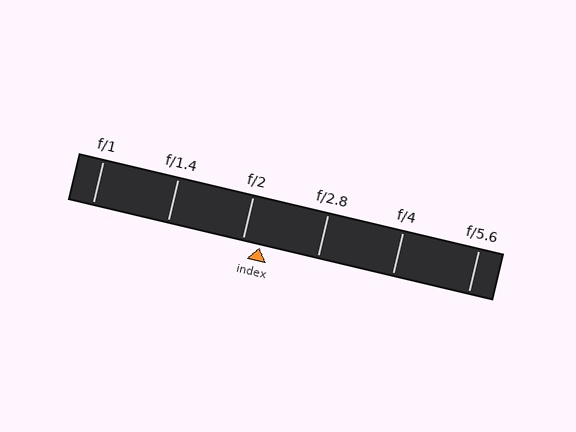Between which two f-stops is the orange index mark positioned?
The index mark is between f/2 and f/2.8.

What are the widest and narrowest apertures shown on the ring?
The widest aperture shown is f/1 and the narrowest is f/5.6.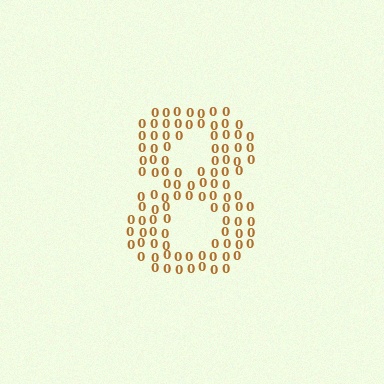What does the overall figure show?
The overall figure shows the digit 8.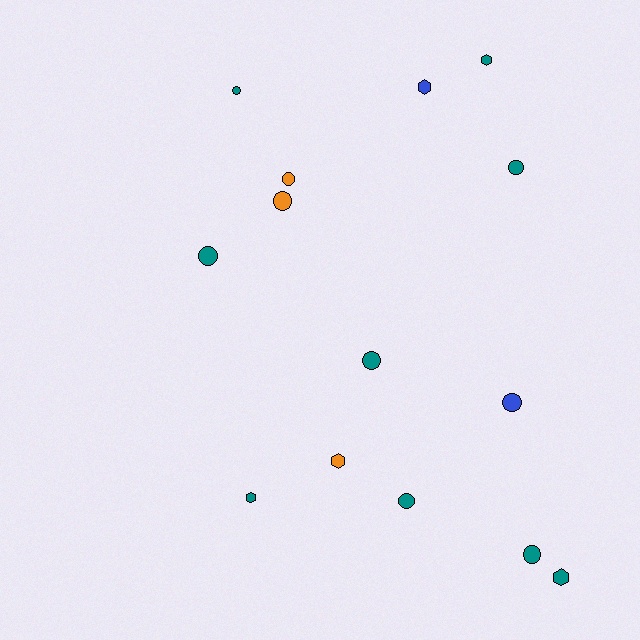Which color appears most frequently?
Teal, with 9 objects.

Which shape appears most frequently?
Circle, with 9 objects.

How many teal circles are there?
There are 6 teal circles.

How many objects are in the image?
There are 14 objects.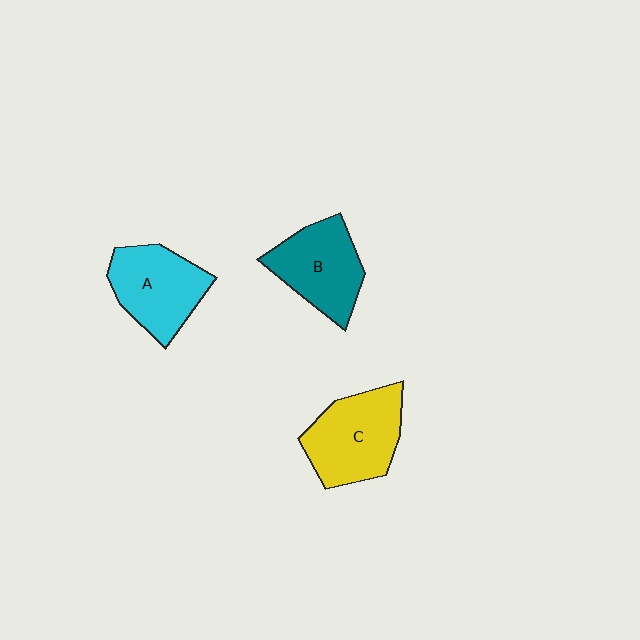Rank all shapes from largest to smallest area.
From largest to smallest: C (yellow), A (cyan), B (teal).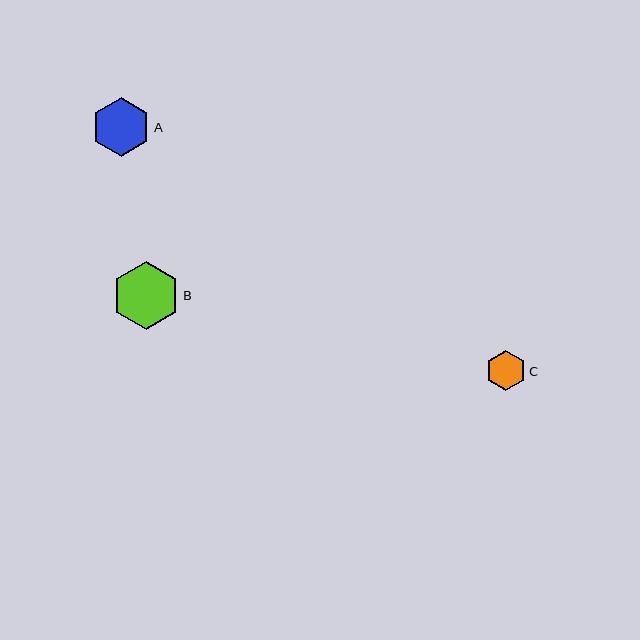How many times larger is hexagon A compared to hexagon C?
Hexagon A is approximately 1.4 times the size of hexagon C.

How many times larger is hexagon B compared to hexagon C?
Hexagon B is approximately 1.7 times the size of hexagon C.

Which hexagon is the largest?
Hexagon B is the largest with a size of approximately 68 pixels.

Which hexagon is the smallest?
Hexagon C is the smallest with a size of approximately 41 pixels.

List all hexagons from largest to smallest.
From largest to smallest: B, A, C.